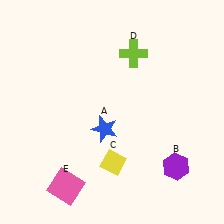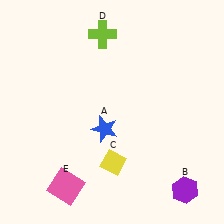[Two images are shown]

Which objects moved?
The objects that moved are: the purple hexagon (B), the lime cross (D).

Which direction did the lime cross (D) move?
The lime cross (D) moved left.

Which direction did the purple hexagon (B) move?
The purple hexagon (B) moved down.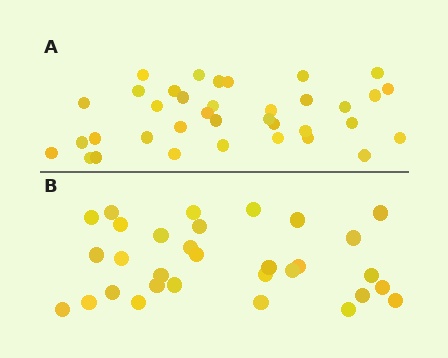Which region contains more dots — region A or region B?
Region A (the top region) has more dots.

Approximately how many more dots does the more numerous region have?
Region A has about 5 more dots than region B.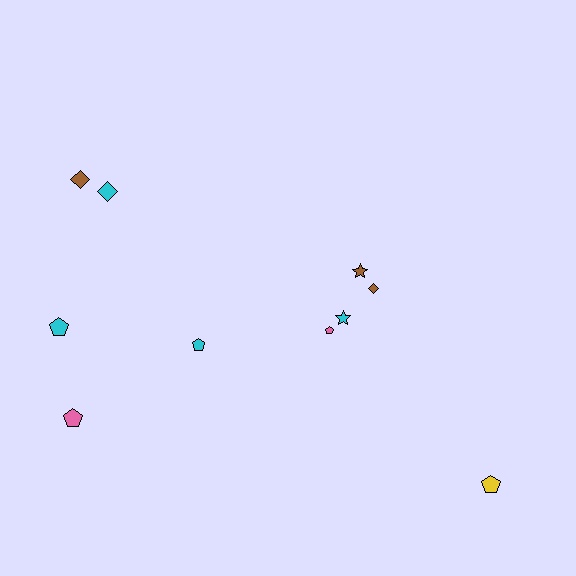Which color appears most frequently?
Cyan, with 4 objects.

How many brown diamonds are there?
There are 2 brown diamonds.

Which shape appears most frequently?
Pentagon, with 5 objects.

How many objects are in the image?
There are 10 objects.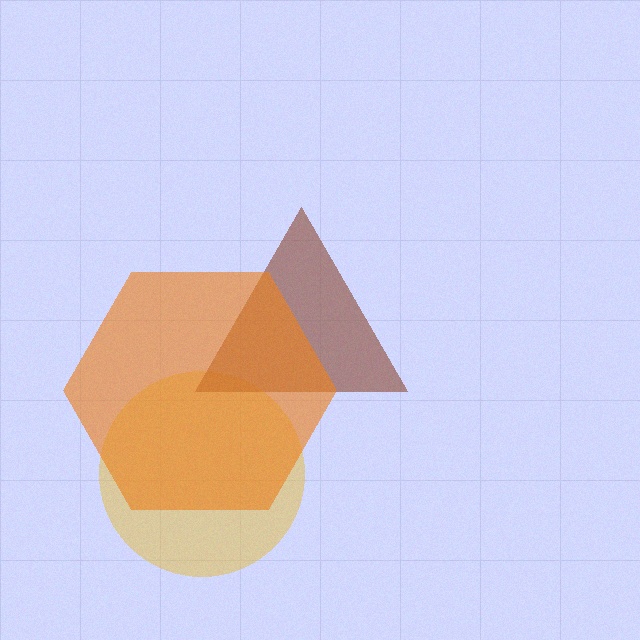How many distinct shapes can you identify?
There are 3 distinct shapes: a yellow circle, a brown triangle, an orange hexagon.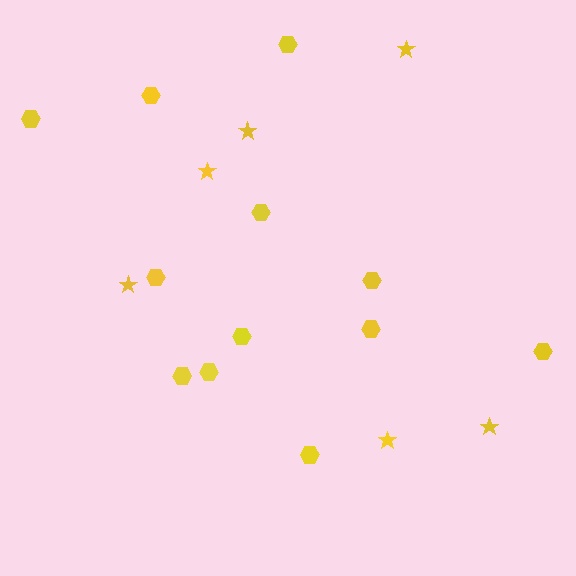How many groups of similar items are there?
There are 2 groups: one group of hexagons (12) and one group of stars (6).